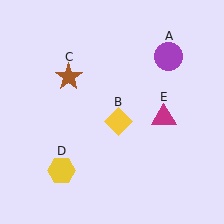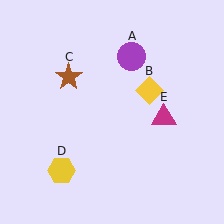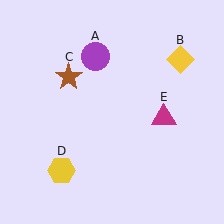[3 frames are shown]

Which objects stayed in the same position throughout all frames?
Brown star (object C) and yellow hexagon (object D) and magenta triangle (object E) remained stationary.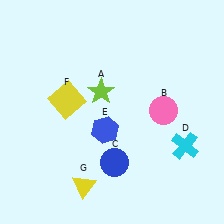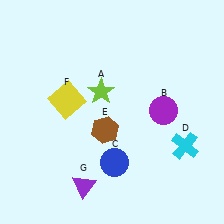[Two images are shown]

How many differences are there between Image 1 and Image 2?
There are 3 differences between the two images.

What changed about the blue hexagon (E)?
In Image 1, E is blue. In Image 2, it changed to brown.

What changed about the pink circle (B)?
In Image 1, B is pink. In Image 2, it changed to purple.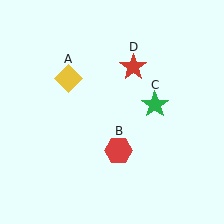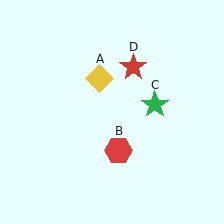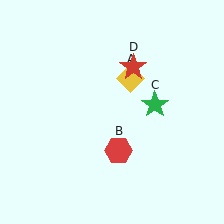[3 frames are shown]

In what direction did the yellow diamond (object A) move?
The yellow diamond (object A) moved right.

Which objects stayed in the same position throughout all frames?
Red hexagon (object B) and green star (object C) and red star (object D) remained stationary.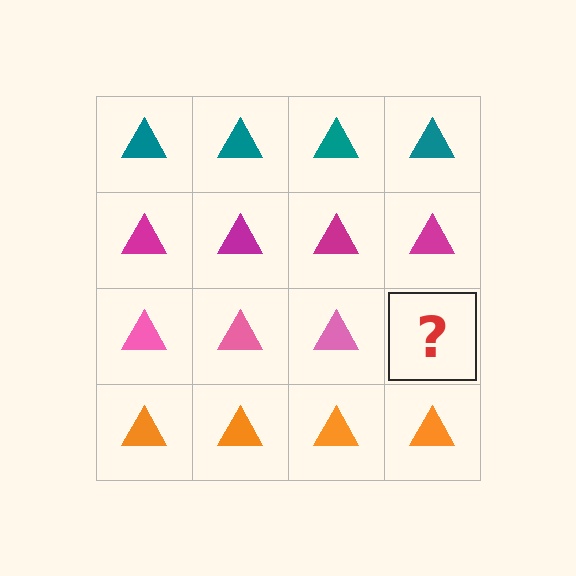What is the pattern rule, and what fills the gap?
The rule is that each row has a consistent color. The gap should be filled with a pink triangle.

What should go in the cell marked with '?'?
The missing cell should contain a pink triangle.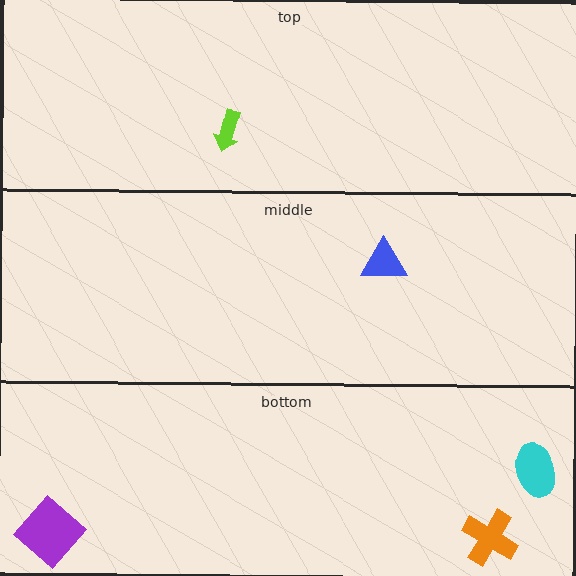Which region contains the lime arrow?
The top region.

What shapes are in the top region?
The lime arrow.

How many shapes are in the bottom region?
3.